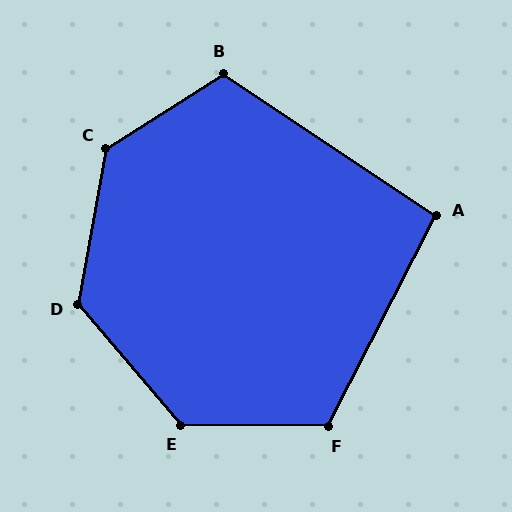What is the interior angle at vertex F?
Approximately 117 degrees (obtuse).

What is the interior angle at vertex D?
Approximately 129 degrees (obtuse).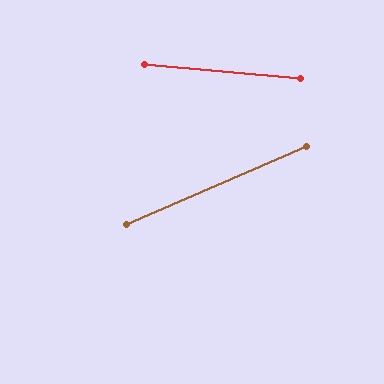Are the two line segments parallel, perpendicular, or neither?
Neither parallel nor perpendicular — they differ by about 29°.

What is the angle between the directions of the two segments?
Approximately 29 degrees.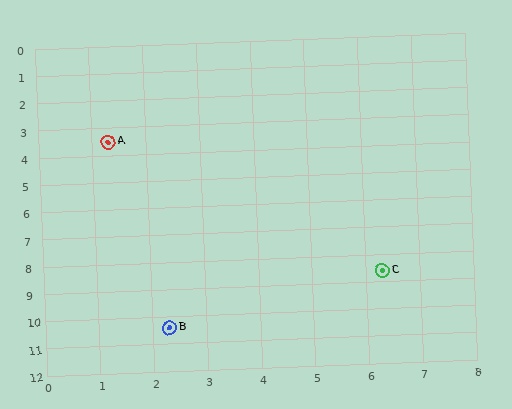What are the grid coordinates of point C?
Point C is at approximately (6.3, 8.6).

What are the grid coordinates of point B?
Point B is at approximately (2.3, 10.4).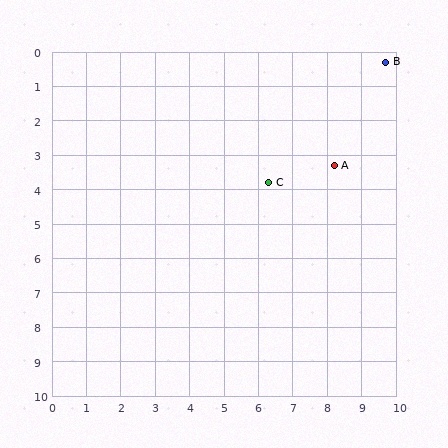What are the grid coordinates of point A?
Point A is at approximately (8.2, 3.3).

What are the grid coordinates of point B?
Point B is at approximately (9.7, 0.3).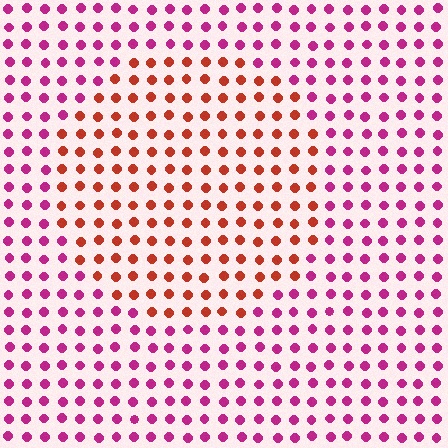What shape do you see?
I see a circle.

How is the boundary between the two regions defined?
The boundary is defined purely by a slight shift in hue (about 46 degrees). Spacing, size, and orientation are identical on both sides.